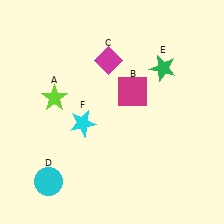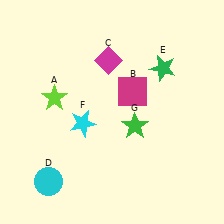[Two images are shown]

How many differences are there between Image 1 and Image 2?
There is 1 difference between the two images.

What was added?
A green star (G) was added in Image 2.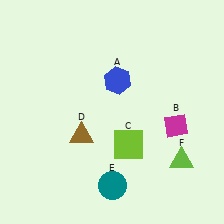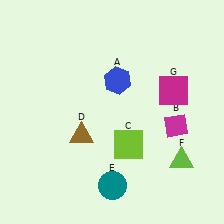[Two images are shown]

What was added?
A magenta square (G) was added in Image 2.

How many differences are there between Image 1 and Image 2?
There is 1 difference between the two images.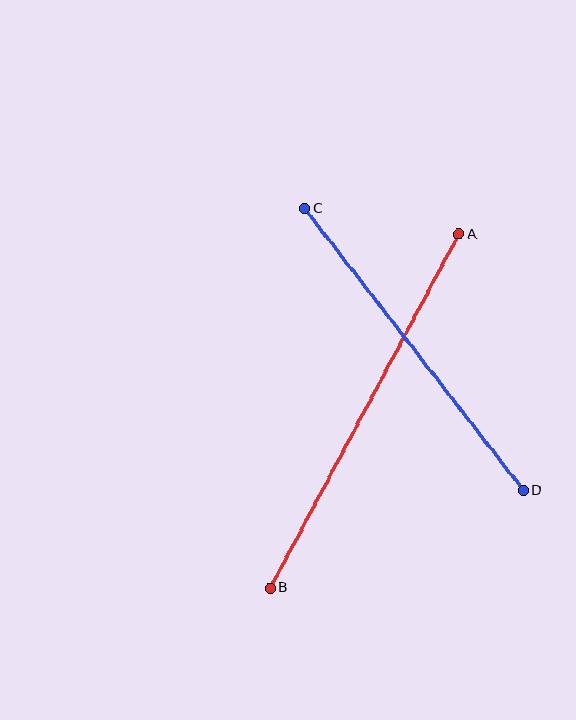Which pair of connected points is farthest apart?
Points A and B are farthest apart.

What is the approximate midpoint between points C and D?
The midpoint is at approximately (414, 349) pixels.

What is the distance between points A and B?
The distance is approximately 401 pixels.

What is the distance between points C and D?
The distance is approximately 357 pixels.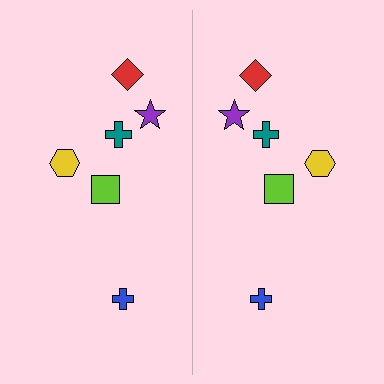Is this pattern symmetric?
Yes, this pattern has bilateral (reflection) symmetry.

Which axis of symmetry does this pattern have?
The pattern has a vertical axis of symmetry running through the center of the image.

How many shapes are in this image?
There are 12 shapes in this image.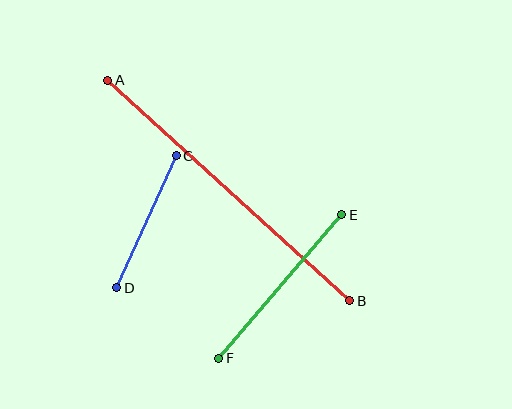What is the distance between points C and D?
The distance is approximately 145 pixels.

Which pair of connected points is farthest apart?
Points A and B are farthest apart.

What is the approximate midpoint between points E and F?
The midpoint is at approximately (280, 287) pixels.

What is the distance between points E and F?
The distance is approximately 189 pixels.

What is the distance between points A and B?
The distance is approximately 328 pixels.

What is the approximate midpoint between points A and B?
The midpoint is at approximately (229, 191) pixels.